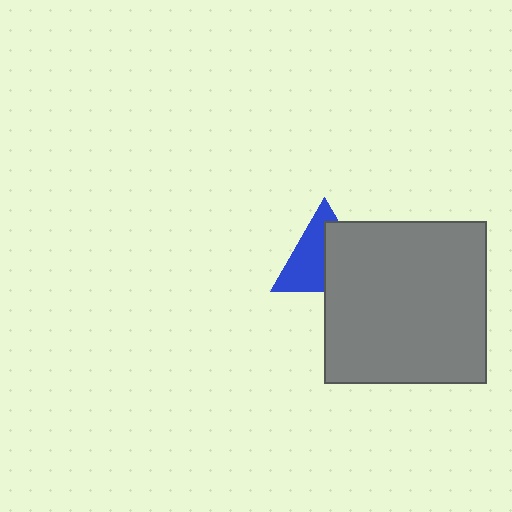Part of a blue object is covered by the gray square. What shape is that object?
It is a triangle.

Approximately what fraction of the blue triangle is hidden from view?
Roughly 48% of the blue triangle is hidden behind the gray square.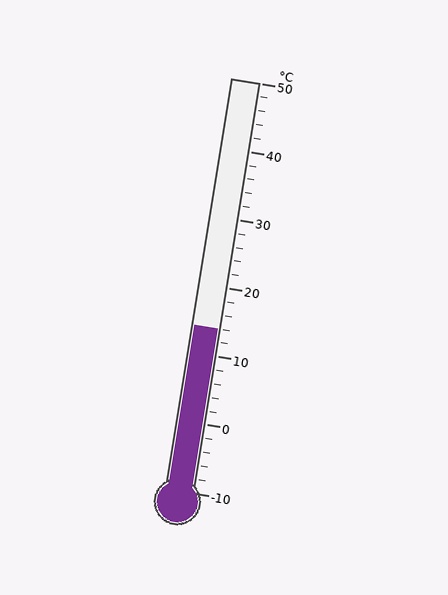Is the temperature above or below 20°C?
The temperature is below 20°C.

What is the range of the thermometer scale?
The thermometer scale ranges from -10°C to 50°C.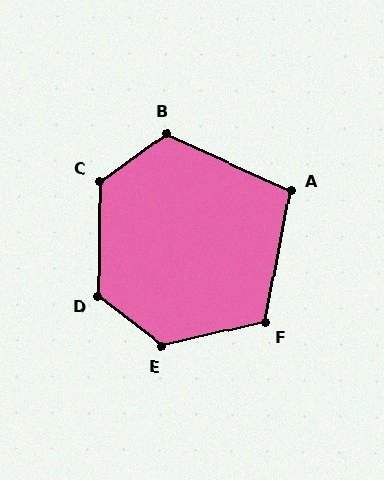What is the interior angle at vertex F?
Approximately 114 degrees (obtuse).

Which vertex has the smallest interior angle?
A, at approximately 104 degrees.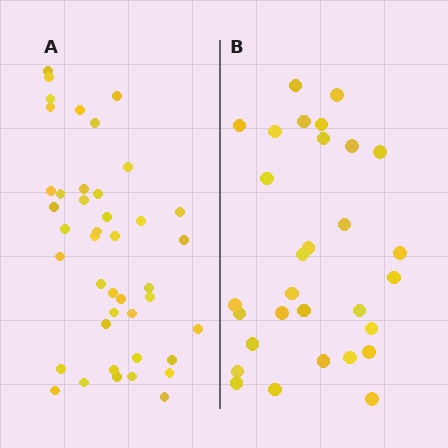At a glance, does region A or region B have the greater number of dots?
Region A (the left region) has more dots.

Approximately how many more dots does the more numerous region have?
Region A has roughly 12 or so more dots than region B.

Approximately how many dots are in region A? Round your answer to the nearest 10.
About 40 dots. (The exact count is 42, which rounds to 40.)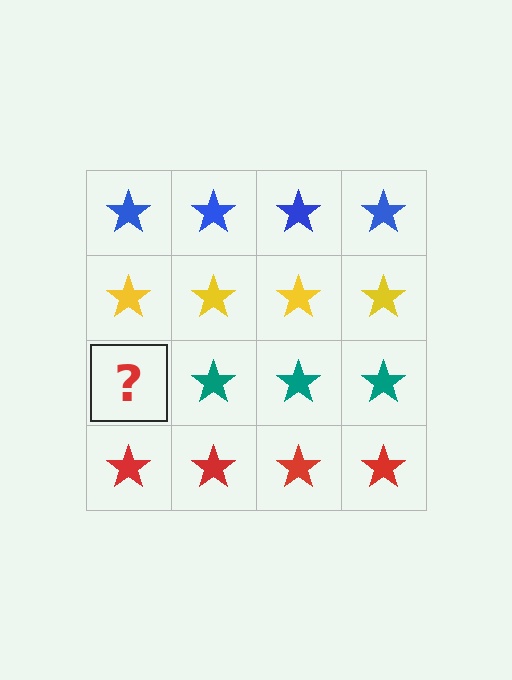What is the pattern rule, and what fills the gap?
The rule is that each row has a consistent color. The gap should be filled with a teal star.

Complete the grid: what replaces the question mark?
The question mark should be replaced with a teal star.